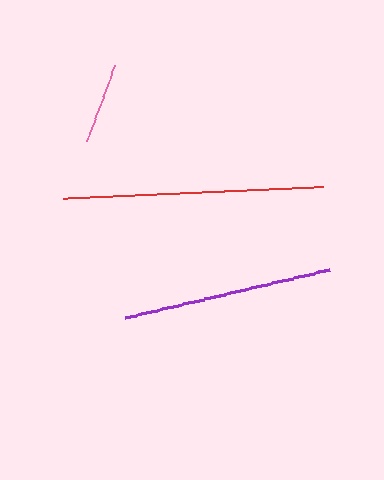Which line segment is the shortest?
The pink line is the shortest at approximately 80 pixels.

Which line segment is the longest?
The red line is the longest at approximately 260 pixels.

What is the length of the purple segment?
The purple segment is approximately 210 pixels long.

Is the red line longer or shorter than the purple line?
The red line is longer than the purple line.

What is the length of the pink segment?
The pink segment is approximately 80 pixels long.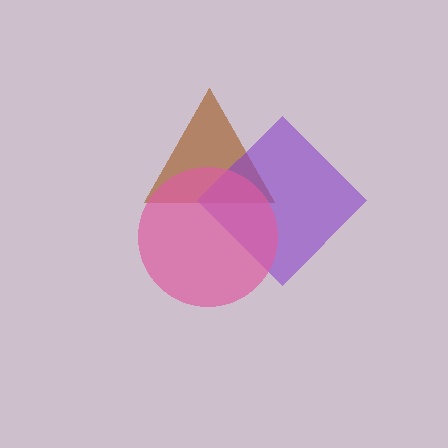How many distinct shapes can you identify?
There are 3 distinct shapes: a brown triangle, a purple diamond, a pink circle.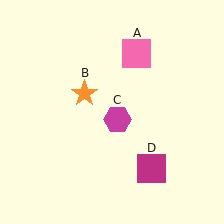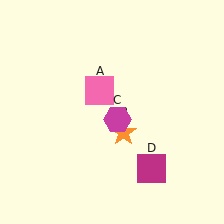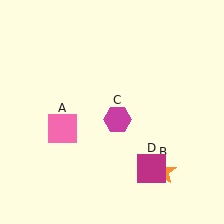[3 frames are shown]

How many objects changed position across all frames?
2 objects changed position: pink square (object A), orange star (object B).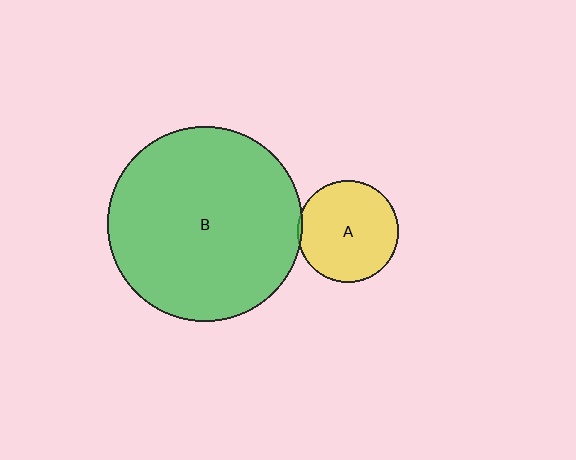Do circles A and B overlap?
Yes.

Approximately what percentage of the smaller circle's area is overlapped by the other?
Approximately 5%.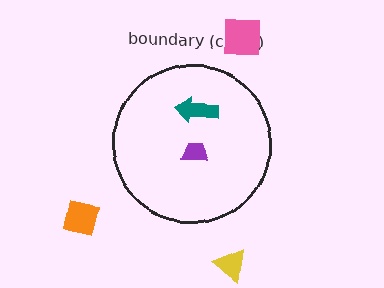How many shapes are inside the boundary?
2 inside, 3 outside.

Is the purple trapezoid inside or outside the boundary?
Inside.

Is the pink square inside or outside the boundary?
Outside.